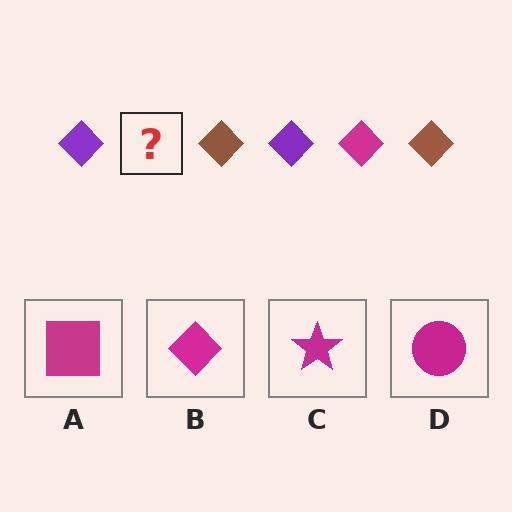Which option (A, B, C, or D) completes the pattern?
B.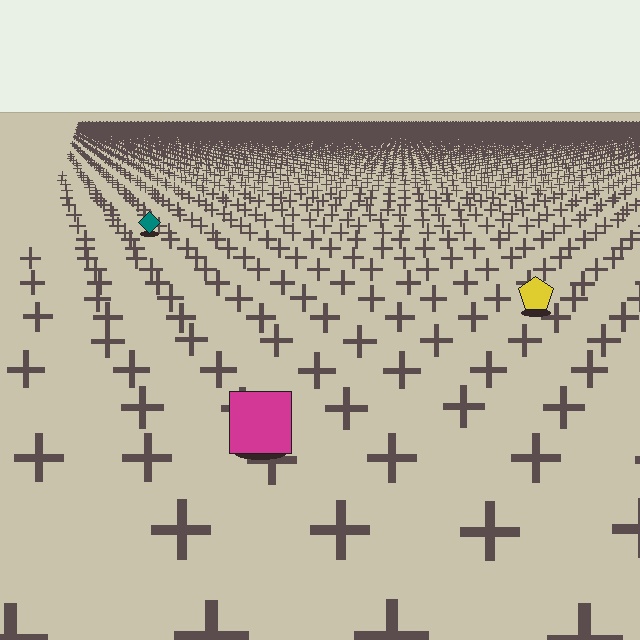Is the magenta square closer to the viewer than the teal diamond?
Yes. The magenta square is closer — you can tell from the texture gradient: the ground texture is coarser near it.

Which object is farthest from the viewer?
The teal diamond is farthest from the viewer. It appears smaller and the ground texture around it is denser.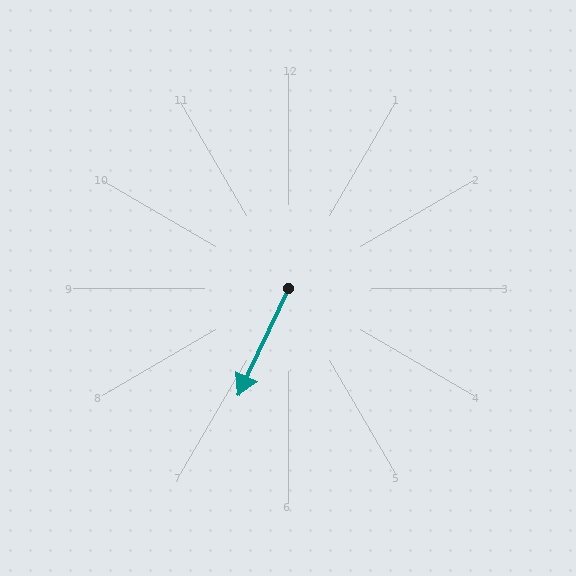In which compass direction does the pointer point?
Southwest.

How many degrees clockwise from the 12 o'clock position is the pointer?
Approximately 205 degrees.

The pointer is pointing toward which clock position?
Roughly 7 o'clock.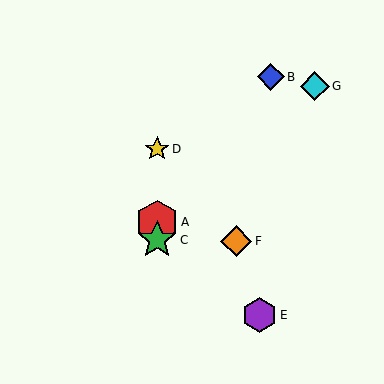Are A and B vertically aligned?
No, A is at x≈157 and B is at x≈271.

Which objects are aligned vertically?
Objects A, C, D are aligned vertically.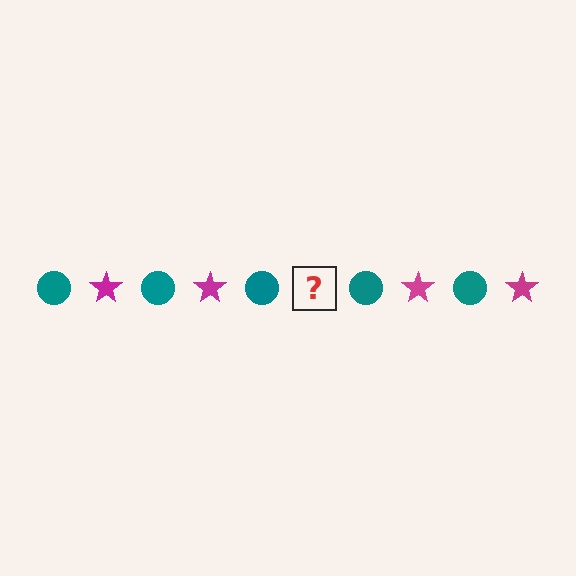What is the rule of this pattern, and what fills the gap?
The rule is that the pattern alternates between teal circle and magenta star. The gap should be filled with a magenta star.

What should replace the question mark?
The question mark should be replaced with a magenta star.